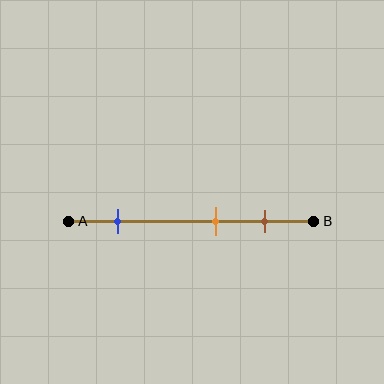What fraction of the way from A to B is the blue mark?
The blue mark is approximately 20% (0.2) of the way from A to B.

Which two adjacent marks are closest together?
The orange and brown marks are the closest adjacent pair.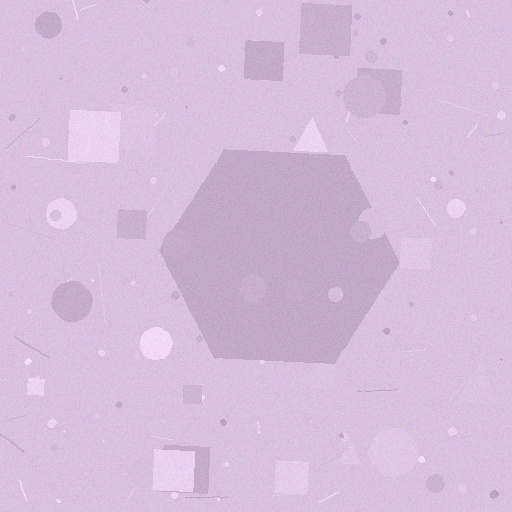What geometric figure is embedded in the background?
A hexagon is embedded in the background.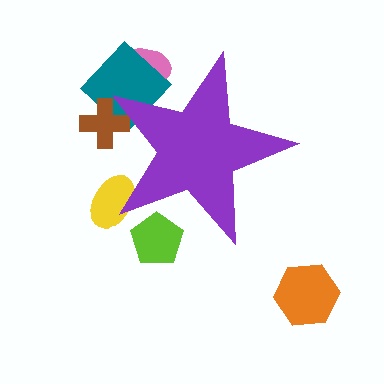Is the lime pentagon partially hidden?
Yes, the lime pentagon is partially hidden behind the purple star.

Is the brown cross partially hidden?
Yes, the brown cross is partially hidden behind the purple star.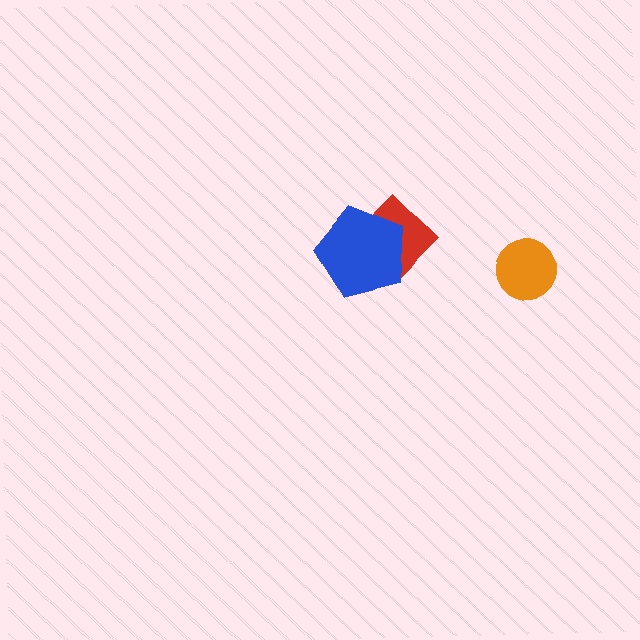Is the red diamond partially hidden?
Yes, it is partially covered by another shape.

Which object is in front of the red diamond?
The blue pentagon is in front of the red diamond.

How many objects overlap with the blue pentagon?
1 object overlaps with the blue pentagon.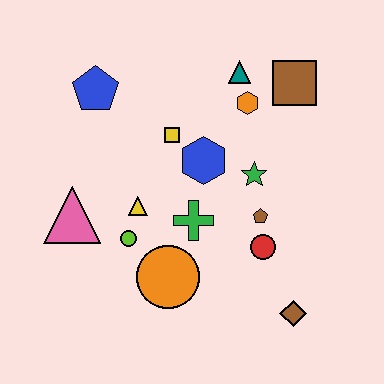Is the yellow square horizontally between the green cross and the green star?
No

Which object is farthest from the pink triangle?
The brown square is farthest from the pink triangle.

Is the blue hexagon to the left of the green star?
Yes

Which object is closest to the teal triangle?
The orange hexagon is closest to the teal triangle.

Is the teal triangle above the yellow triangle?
Yes